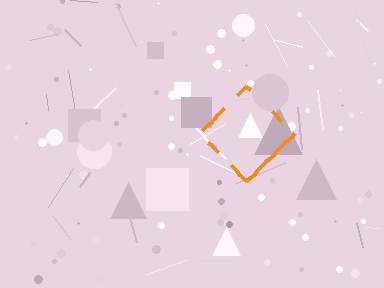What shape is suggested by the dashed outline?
The dashed outline suggests a diamond.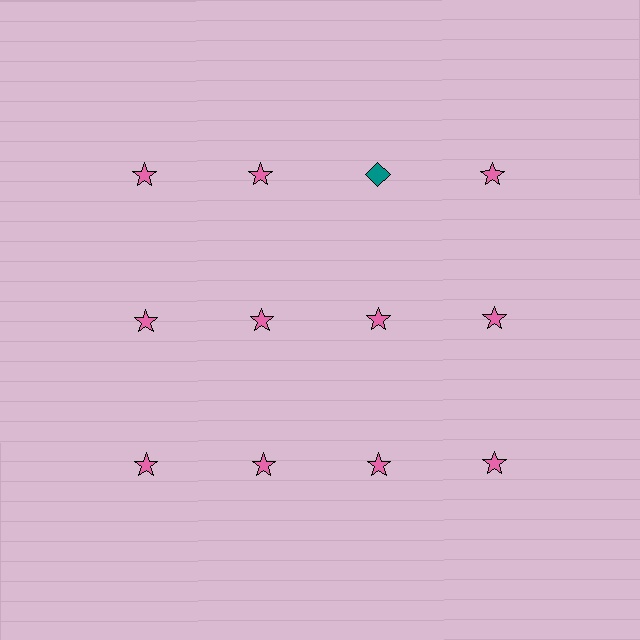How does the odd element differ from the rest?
It differs in both color (teal instead of pink) and shape (diamond instead of star).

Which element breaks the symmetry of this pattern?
The teal diamond in the top row, center column breaks the symmetry. All other shapes are pink stars.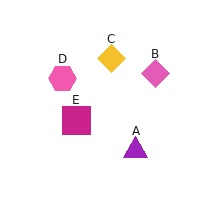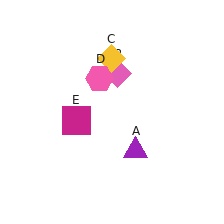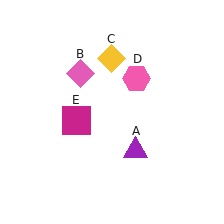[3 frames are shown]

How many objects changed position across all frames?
2 objects changed position: pink diamond (object B), pink hexagon (object D).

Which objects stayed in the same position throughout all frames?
Purple triangle (object A) and yellow diamond (object C) and magenta square (object E) remained stationary.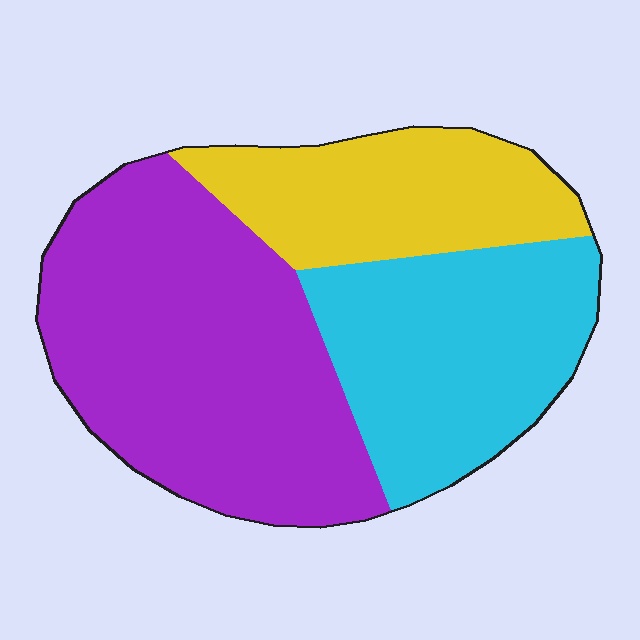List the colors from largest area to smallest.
From largest to smallest: purple, cyan, yellow.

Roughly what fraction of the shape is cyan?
Cyan takes up between a quarter and a half of the shape.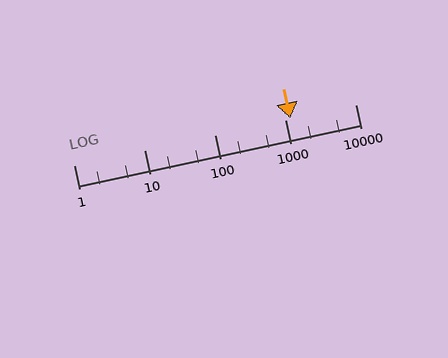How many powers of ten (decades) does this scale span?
The scale spans 4 decades, from 1 to 10000.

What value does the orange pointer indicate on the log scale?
The pointer indicates approximately 1200.